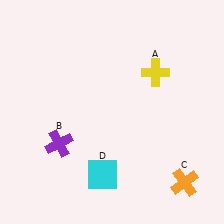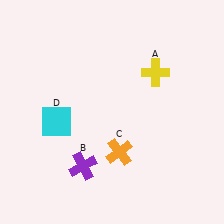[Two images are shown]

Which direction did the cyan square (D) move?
The cyan square (D) moved up.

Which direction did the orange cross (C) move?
The orange cross (C) moved left.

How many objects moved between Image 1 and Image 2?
3 objects moved between the two images.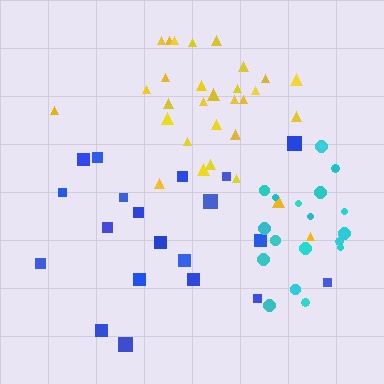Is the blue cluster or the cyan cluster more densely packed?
Cyan.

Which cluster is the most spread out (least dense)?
Blue.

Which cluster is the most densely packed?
Yellow.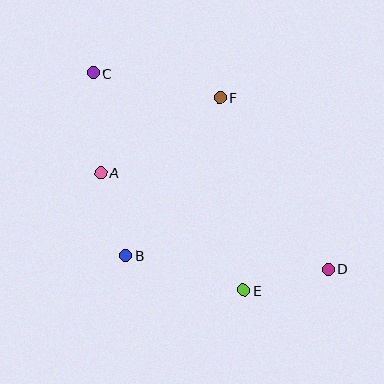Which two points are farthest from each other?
Points C and D are farthest from each other.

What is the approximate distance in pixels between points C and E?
The distance between C and E is approximately 264 pixels.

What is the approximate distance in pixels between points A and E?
The distance between A and E is approximately 185 pixels.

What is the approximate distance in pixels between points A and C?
The distance between A and C is approximately 100 pixels.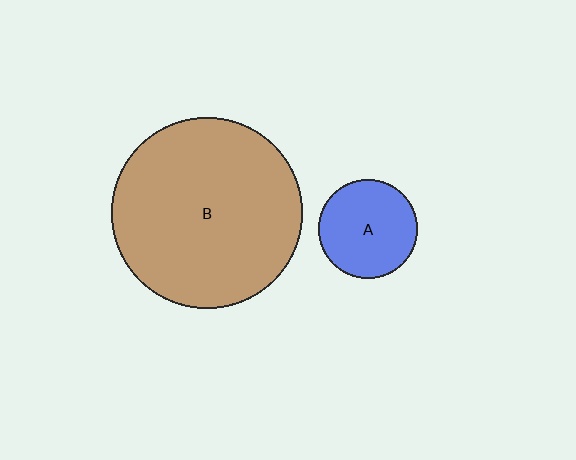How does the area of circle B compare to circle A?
Approximately 3.7 times.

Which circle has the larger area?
Circle B (brown).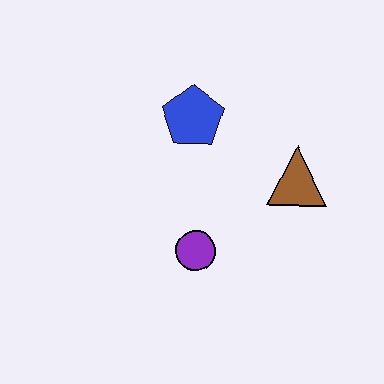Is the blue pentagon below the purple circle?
No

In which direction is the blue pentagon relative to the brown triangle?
The blue pentagon is to the left of the brown triangle.